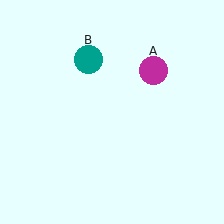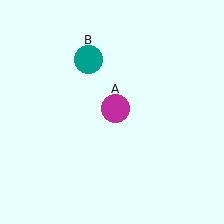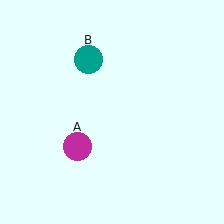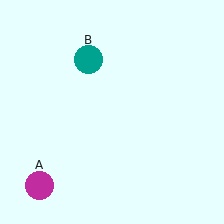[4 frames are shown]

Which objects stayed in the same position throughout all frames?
Teal circle (object B) remained stationary.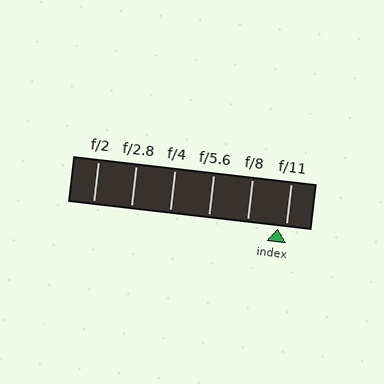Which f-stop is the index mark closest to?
The index mark is closest to f/11.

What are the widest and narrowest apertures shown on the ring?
The widest aperture shown is f/2 and the narrowest is f/11.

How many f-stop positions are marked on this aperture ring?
There are 6 f-stop positions marked.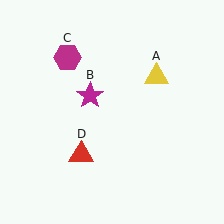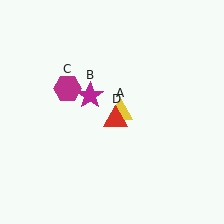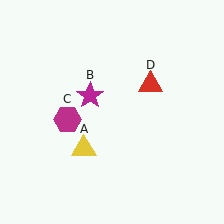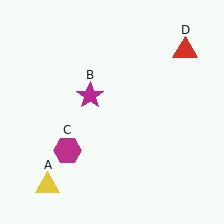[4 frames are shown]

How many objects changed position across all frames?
3 objects changed position: yellow triangle (object A), magenta hexagon (object C), red triangle (object D).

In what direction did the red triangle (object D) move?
The red triangle (object D) moved up and to the right.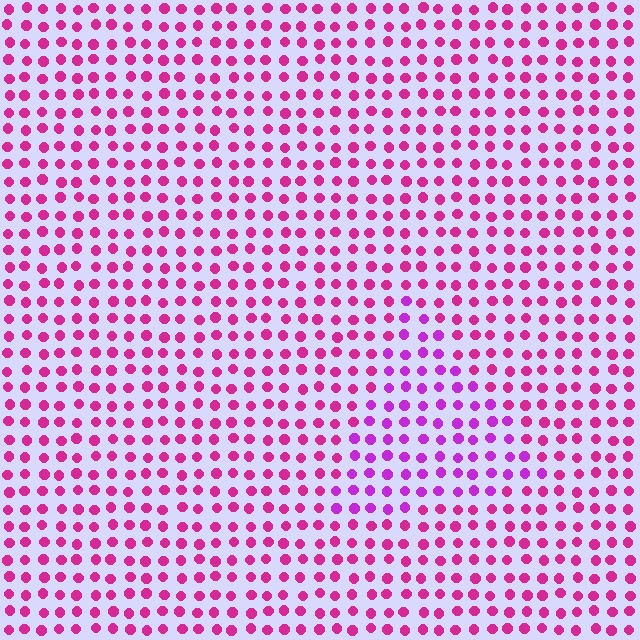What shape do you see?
I see a triangle.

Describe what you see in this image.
The image is filled with small magenta elements in a uniform arrangement. A triangle-shaped region is visible where the elements are tinted to a slightly different hue, forming a subtle color boundary.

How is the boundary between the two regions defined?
The boundary is defined purely by a slight shift in hue (about 30 degrees). Spacing, size, and orientation are identical on both sides.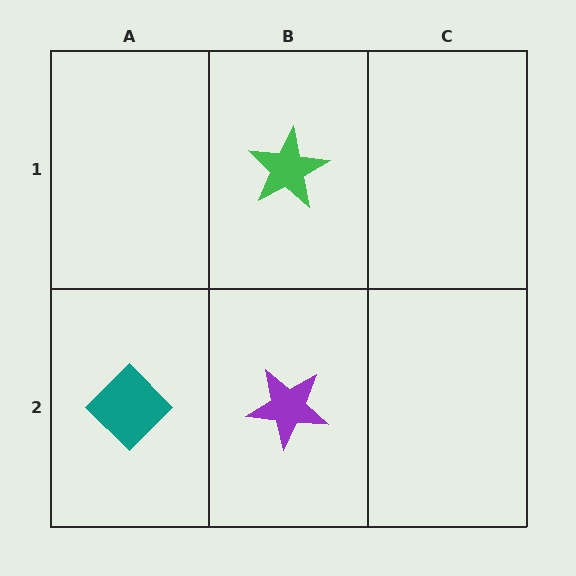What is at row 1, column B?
A green star.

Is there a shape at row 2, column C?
No, that cell is empty.